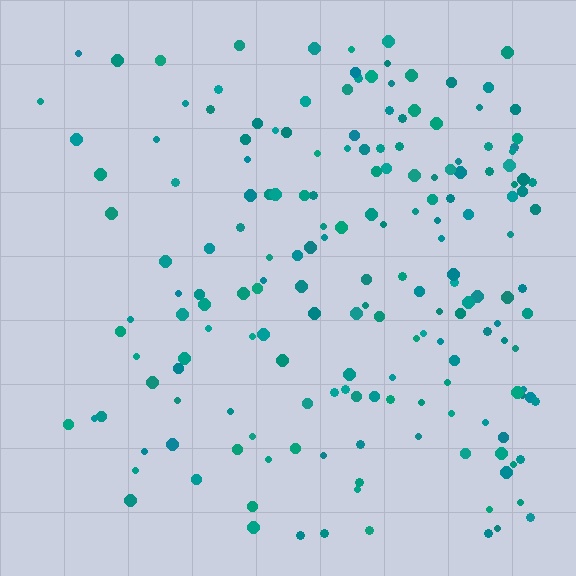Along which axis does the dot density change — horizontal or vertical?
Horizontal.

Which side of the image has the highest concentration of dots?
The right.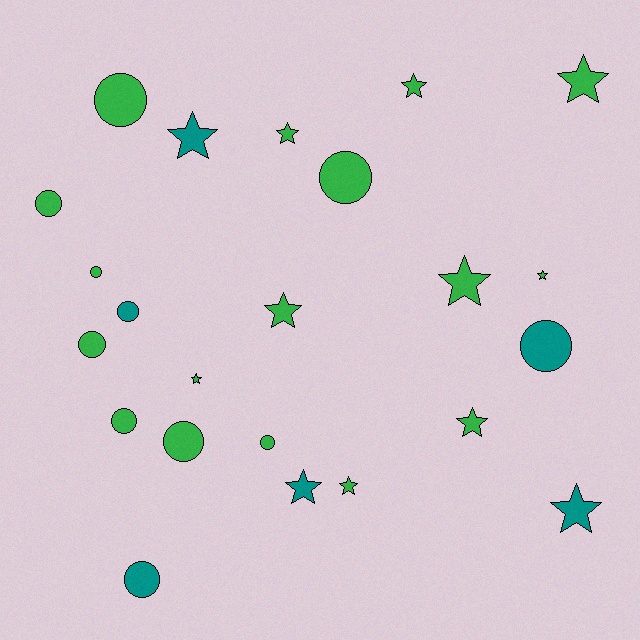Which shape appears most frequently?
Star, with 12 objects.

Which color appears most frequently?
Green, with 17 objects.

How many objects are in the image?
There are 23 objects.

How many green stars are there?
There are 9 green stars.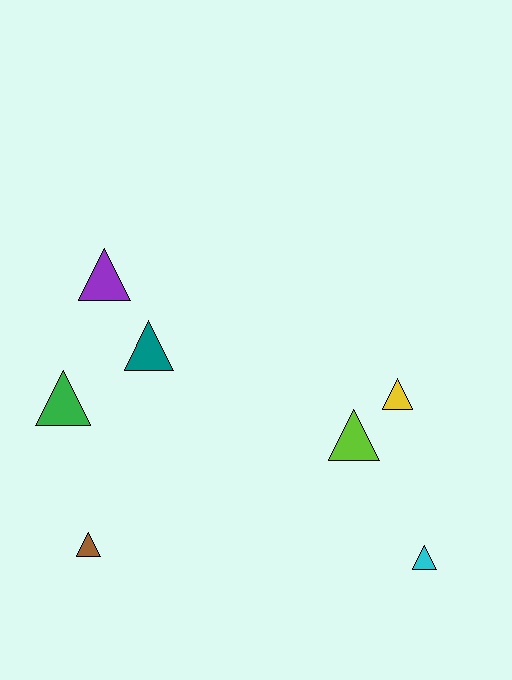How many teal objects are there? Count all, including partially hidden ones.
There is 1 teal object.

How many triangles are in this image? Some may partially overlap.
There are 7 triangles.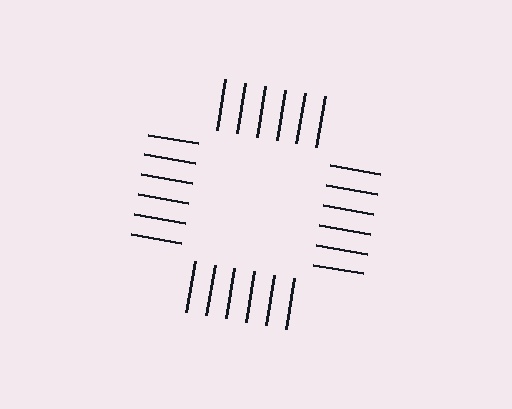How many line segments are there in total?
24 — 6 along each of the 4 edges.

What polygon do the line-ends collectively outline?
An illusory square — the line segments terminate on its edges but no continuous stroke is drawn.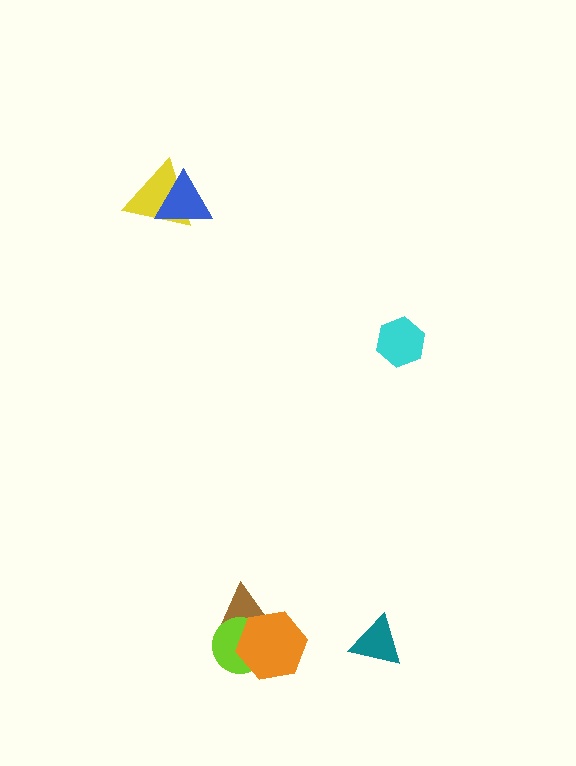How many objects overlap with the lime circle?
2 objects overlap with the lime circle.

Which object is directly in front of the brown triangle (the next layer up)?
The lime circle is directly in front of the brown triangle.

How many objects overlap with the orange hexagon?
2 objects overlap with the orange hexagon.